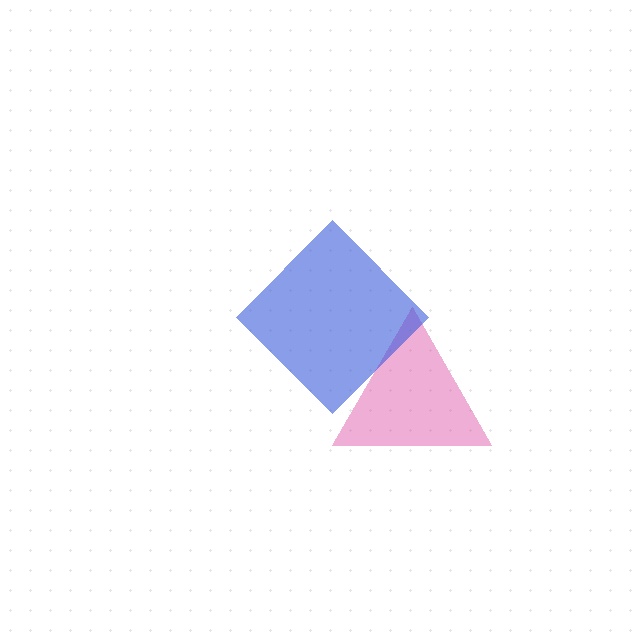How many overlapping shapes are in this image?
There are 2 overlapping shapes in the image.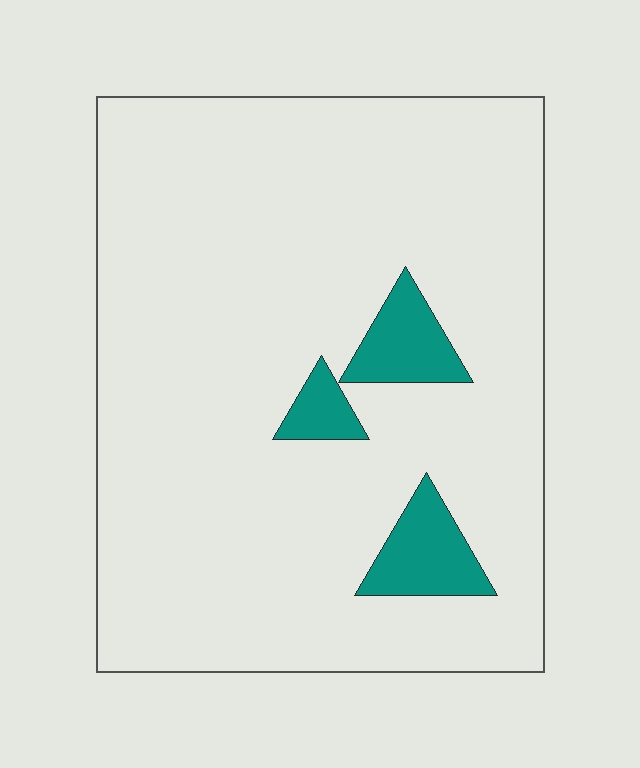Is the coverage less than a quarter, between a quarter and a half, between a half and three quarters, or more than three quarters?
Less than a quarter.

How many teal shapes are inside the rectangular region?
3.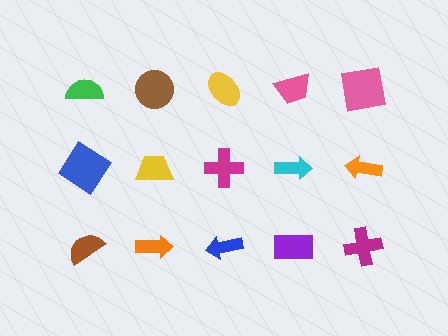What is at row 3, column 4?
A purple rectangle.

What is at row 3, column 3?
A blue arrow.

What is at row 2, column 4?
A cyan arrow.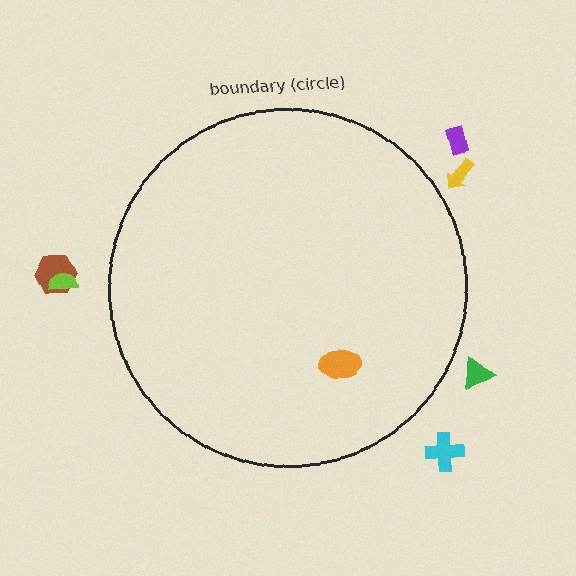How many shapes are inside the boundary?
1 inside, 6 outside.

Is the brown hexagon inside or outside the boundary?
Outside.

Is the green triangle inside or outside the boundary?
Outside.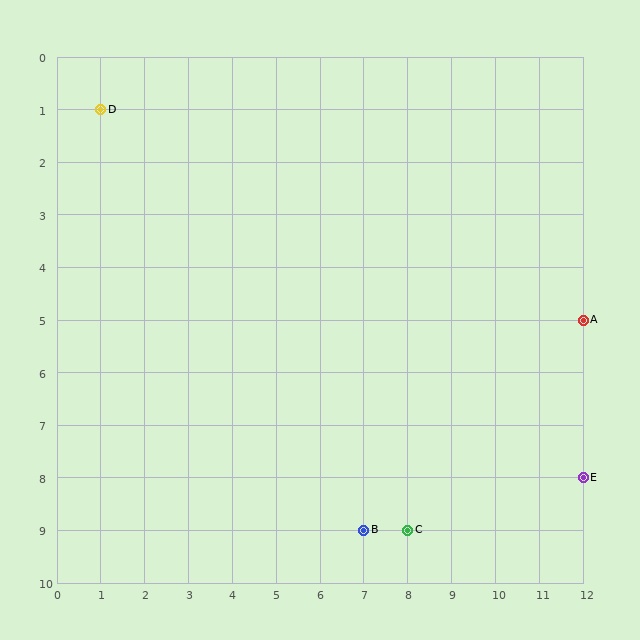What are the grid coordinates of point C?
Point C is at grid coordinates (8, 9).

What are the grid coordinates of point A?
Point A is at grid coordinates (12, 5).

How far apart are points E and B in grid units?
Points E and B are 5 columns and 1 row apart (about 5.1 grid units diagonally).